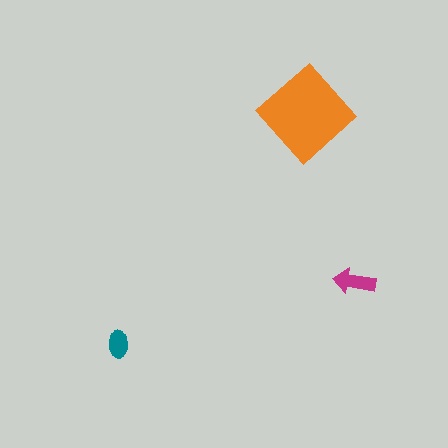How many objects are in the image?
There are 3 objects in the image.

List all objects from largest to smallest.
The orange diamond, the magenta arrow, the teal ellipse.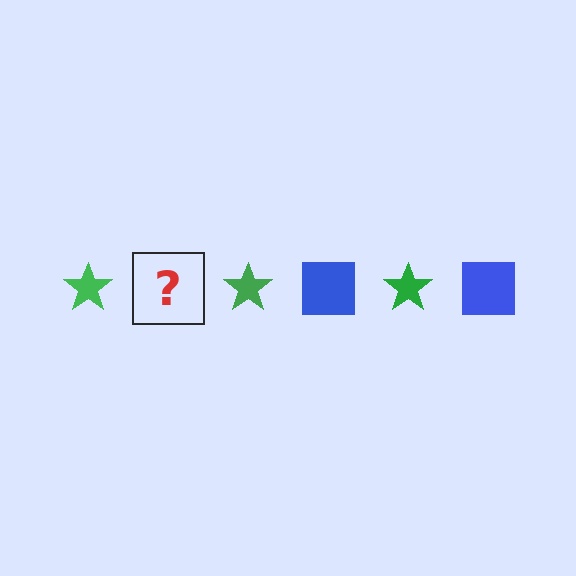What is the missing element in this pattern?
The missing element is a blue square.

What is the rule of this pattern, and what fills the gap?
The rule is that the pattern alternates between green star and blue square. The gap should be filled with a blue square.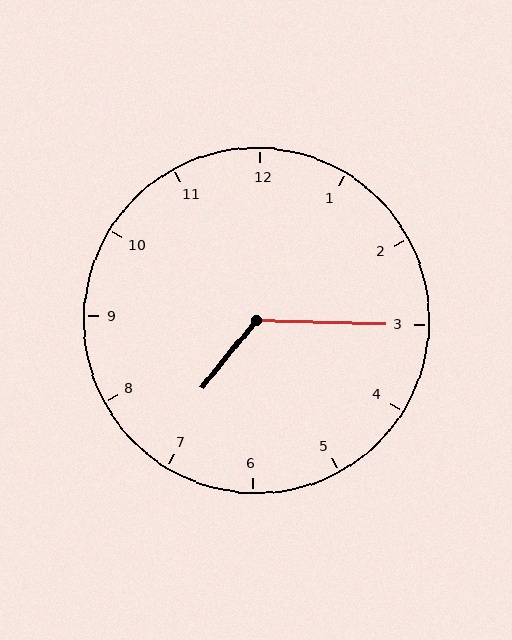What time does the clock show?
7:15.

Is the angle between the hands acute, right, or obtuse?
It is obtuse.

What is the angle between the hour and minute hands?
Approximately 128 degrees.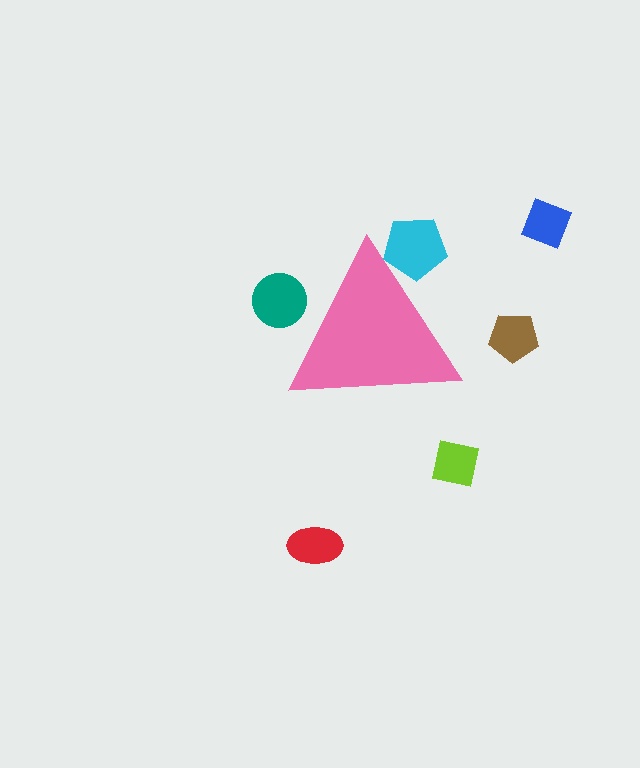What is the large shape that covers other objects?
A pink triangle.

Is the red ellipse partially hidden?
No, the red ellipse is fully visible.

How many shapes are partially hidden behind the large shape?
2 shapes are partially hidden.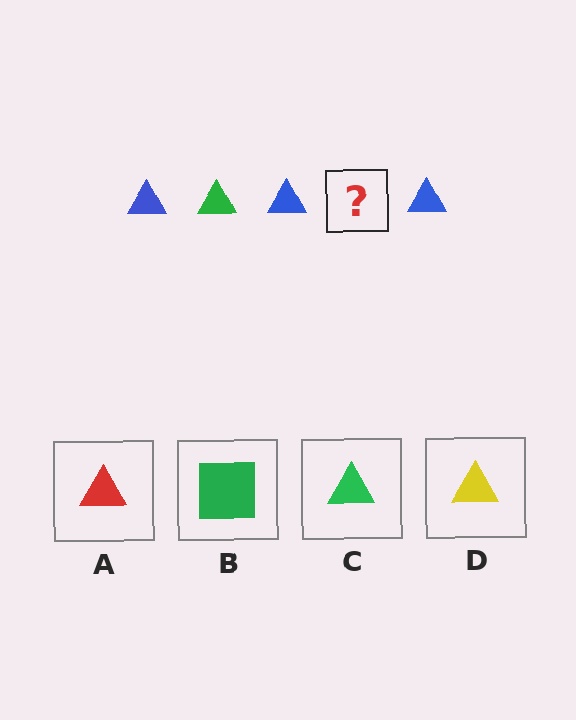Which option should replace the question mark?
Option C.